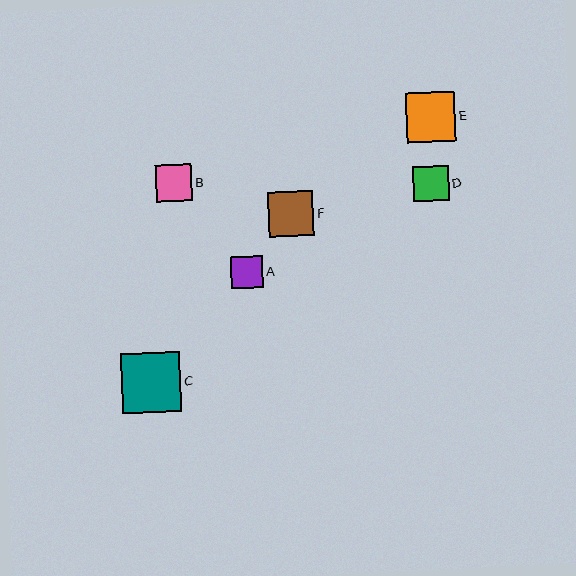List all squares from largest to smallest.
From largest to smallest: C, E, F, B, D, A.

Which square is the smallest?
Square A is the smallest with a size of approximately 32 pixels.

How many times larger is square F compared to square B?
Square F is approximately 1.2 times the size of square B.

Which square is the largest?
Square C is the largest with a size of approximately 59 pixels.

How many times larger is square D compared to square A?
Square D is approximately 1.1 times the size of square A.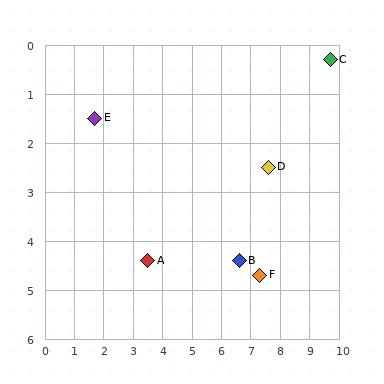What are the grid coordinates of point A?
Point A is at approximately (3.5, 4.4).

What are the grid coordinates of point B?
Point B is at approximately (6.6, 4.4).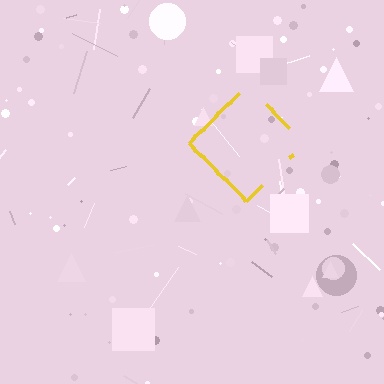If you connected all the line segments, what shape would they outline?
They would outline a diamond.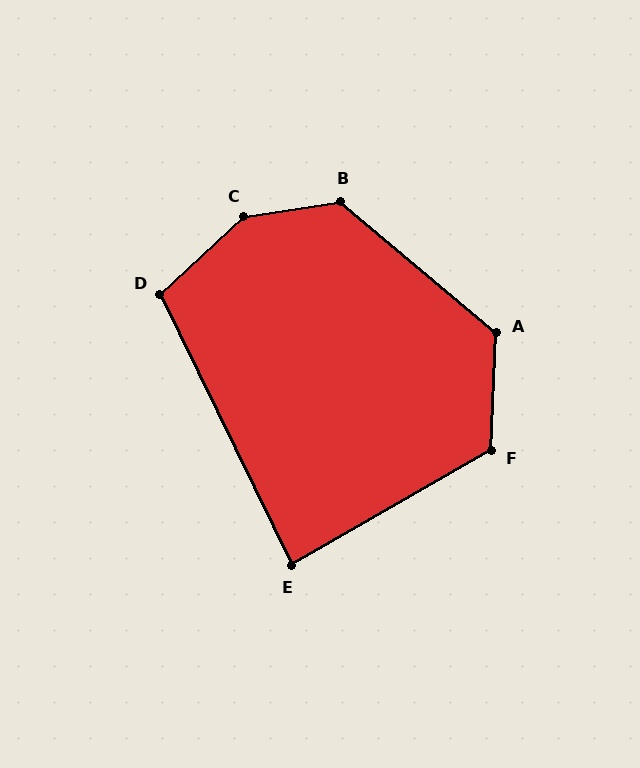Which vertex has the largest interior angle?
C, at approximately 146 degrees.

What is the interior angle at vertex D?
Approximately 107 degrees (obtuse).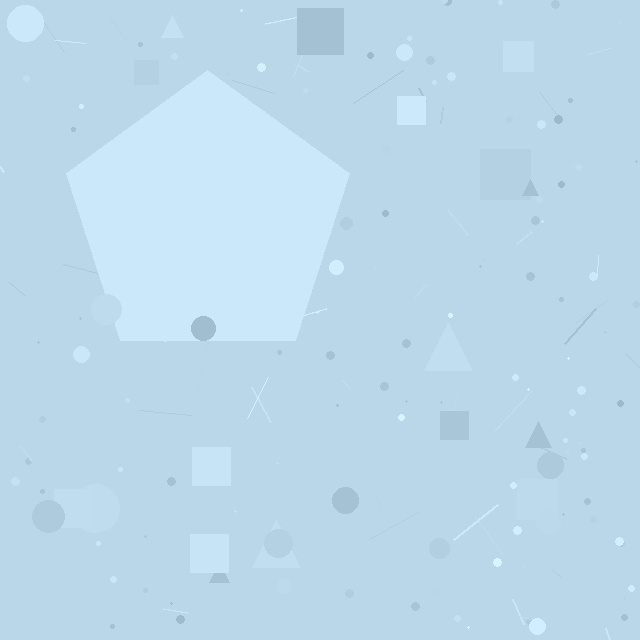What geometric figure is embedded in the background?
A pentagon is embedded in the background.